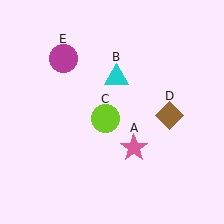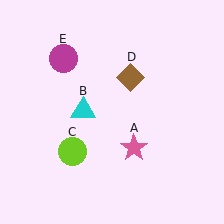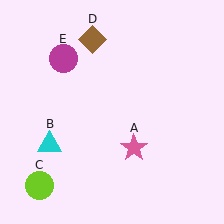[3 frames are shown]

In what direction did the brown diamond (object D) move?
The brown diamond (object D) moved up and to the left.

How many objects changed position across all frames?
3 objects changed position: cyan triangle (object B), lime circle (object C), brown diamond (object D).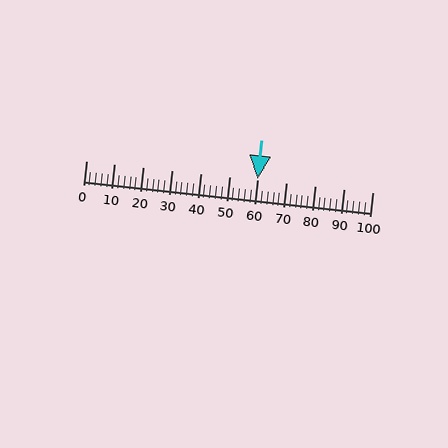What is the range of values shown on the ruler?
The ruler shows values from 0 to 100.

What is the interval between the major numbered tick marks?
The major tick marks are spaced 10 units apart.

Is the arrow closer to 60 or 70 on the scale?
The arrow is closer to 60.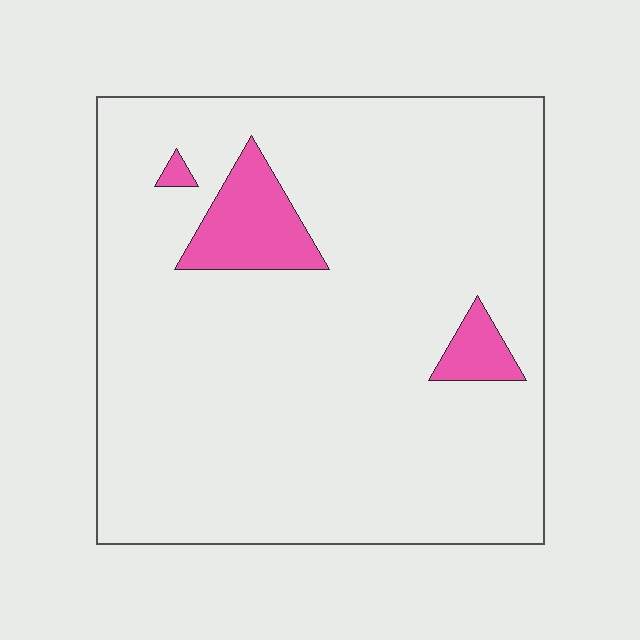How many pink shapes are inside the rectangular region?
3.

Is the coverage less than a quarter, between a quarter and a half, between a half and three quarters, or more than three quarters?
Less than a quarter.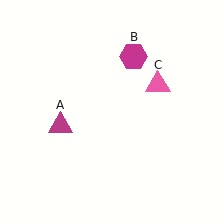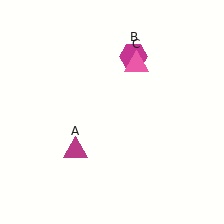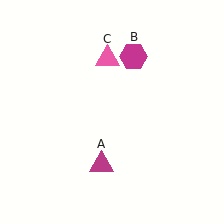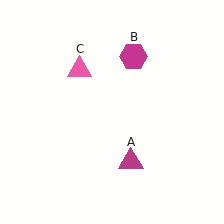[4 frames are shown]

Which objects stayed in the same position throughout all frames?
Magenta hexagon (object B) remained stationary.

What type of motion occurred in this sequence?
The magenta triangle (object A), pink triangle (object C) rotated counterclockwise around the center of the scene.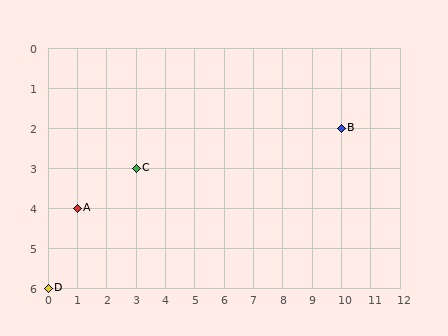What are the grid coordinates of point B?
Point B is at grid coordinates (10, 2).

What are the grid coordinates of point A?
Point A is at grid coordinates (1, 4).